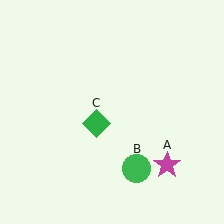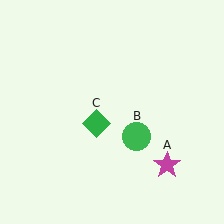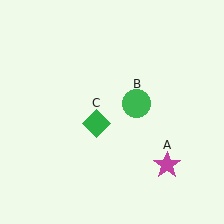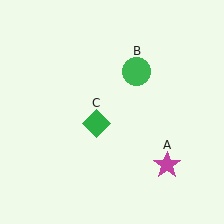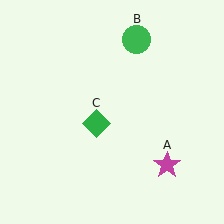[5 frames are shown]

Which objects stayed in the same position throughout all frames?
Magenta star (object A) and green diamond (object C) remained stationary.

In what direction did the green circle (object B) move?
The green circle (object B) moved up.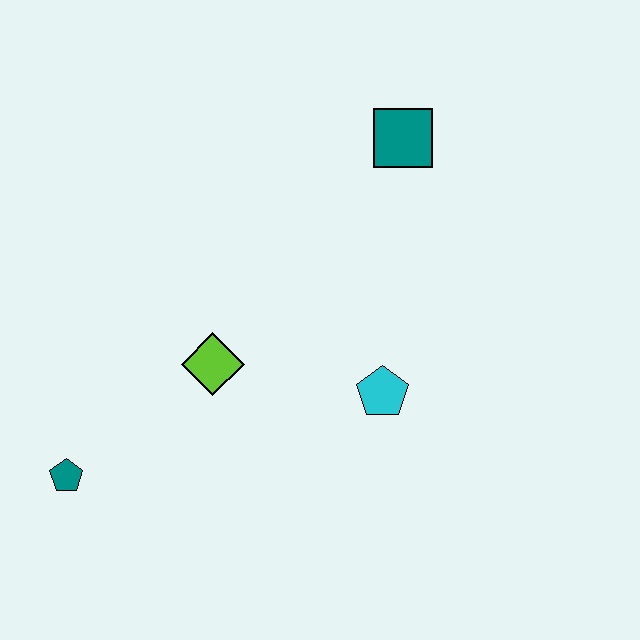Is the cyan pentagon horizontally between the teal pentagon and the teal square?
Yes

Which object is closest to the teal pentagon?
The lime diamond is closest to the teal pentagon.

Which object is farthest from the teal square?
The teal pentagon is farthest from the teal square.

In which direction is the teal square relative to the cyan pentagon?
The teal square is above the cyan pentagon.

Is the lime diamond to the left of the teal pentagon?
No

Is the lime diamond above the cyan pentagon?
Yes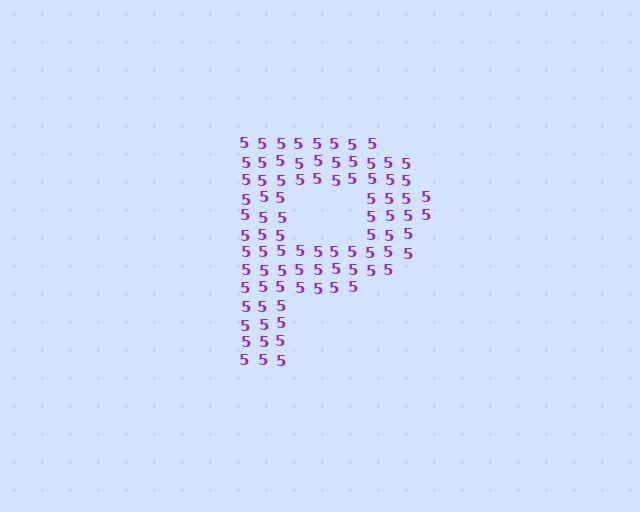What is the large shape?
The large shape is the letter P.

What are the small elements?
The small elements are digit 5's.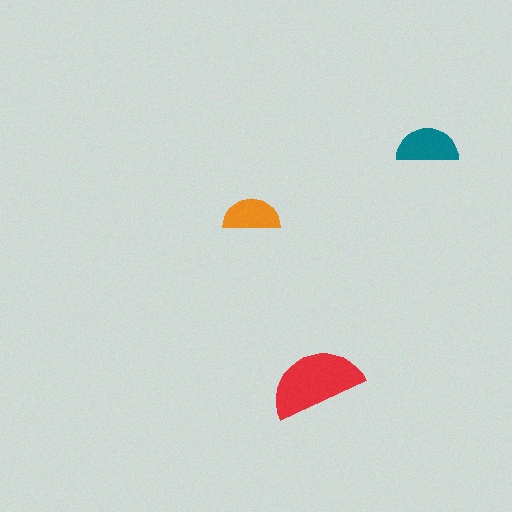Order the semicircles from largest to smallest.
the red one, the teal one, the orange one.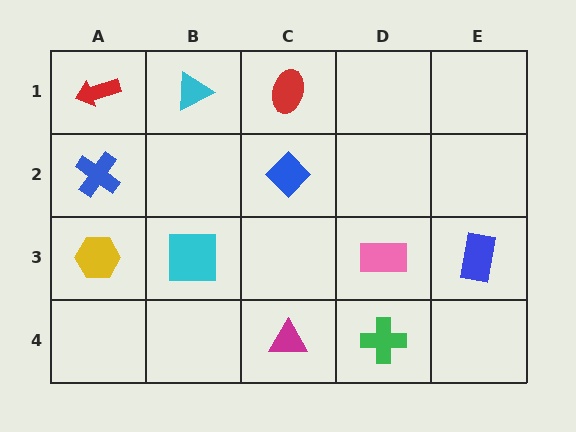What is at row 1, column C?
A red ellipse.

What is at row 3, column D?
A pink rectangle.